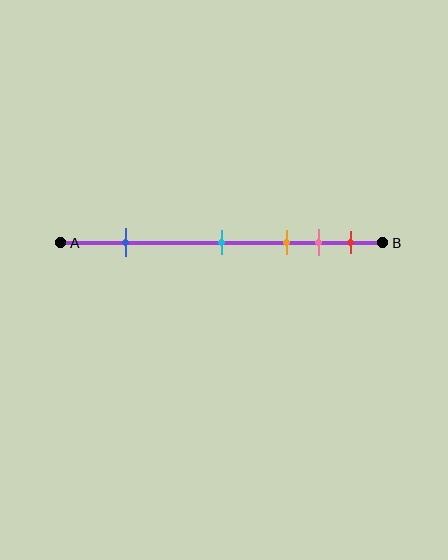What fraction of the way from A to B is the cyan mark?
The cyan mark is approximately 50% (0.5) of the way from A to B.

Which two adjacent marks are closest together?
The pink and red marks are the closest adjacent pair.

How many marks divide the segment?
There are 5 marks dividing the segment.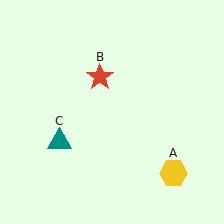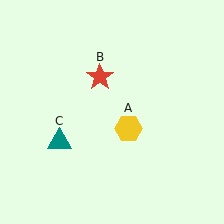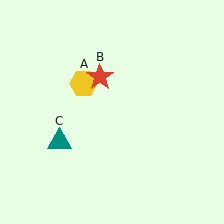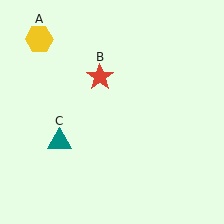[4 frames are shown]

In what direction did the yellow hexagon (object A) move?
The yellow hexagon (object A) moved up and to the left.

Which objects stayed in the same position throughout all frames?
Red star (object B) and teal triangle (object C) remained stationary.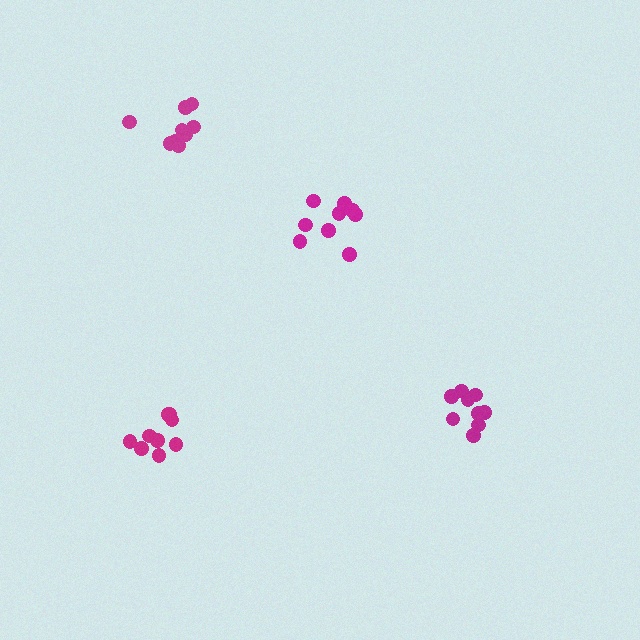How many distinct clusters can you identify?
There are 4 distinct clusters.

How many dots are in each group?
Group 1: 9 dots, Group 2: 9 dots, Group 3: 9 dots, Group 4: 9 dots (36 total).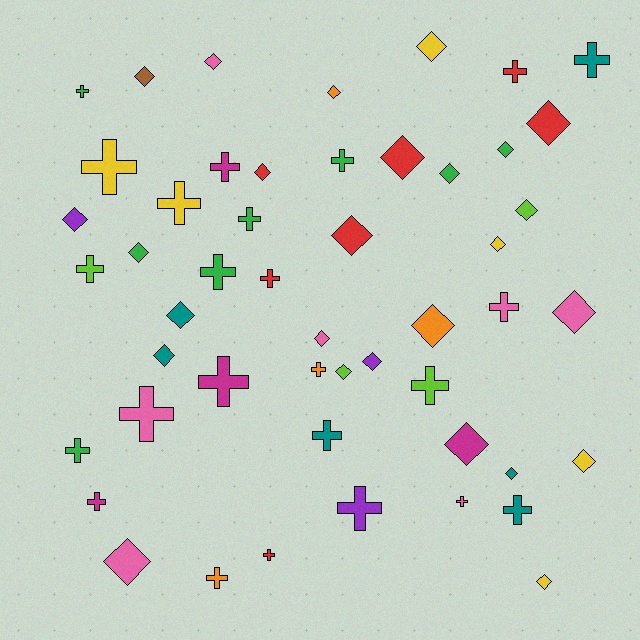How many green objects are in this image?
There are 8 green objects.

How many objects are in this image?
There are 50 objects.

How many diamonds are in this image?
There are 26 diamonds.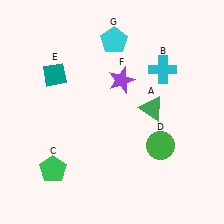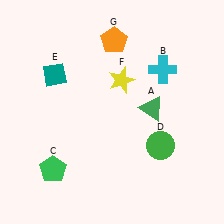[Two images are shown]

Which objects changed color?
F changed from purple to yellow. G changed from cyan to orange.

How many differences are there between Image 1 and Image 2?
There are 2 differences between the two images.